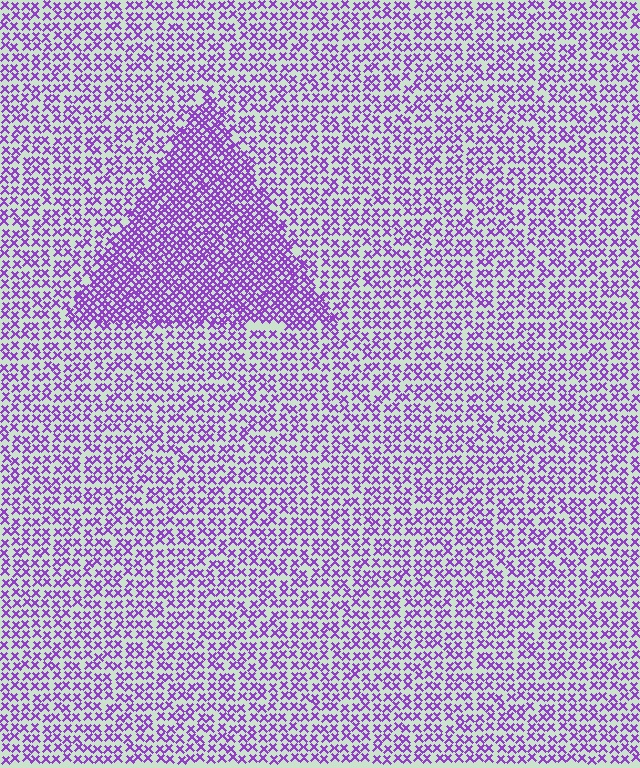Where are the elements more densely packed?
The elements are more densely packed inside the triangle boundary.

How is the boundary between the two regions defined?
The boundary is defined by a change in element density (approximately 1.9x ratio). All elements are the same color, size, and shape.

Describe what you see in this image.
The image contains small purple elements arranged at two different densities. A triangle-shaped region is visible where the elements are more densely packed than the surrounding area.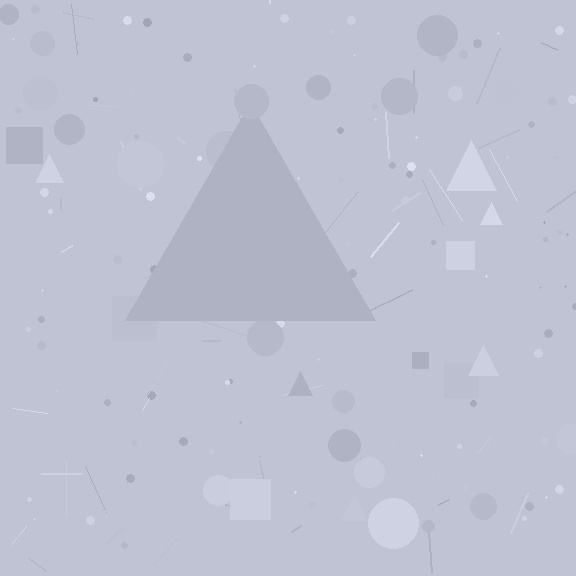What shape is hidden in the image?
A triangle is hidden in the image.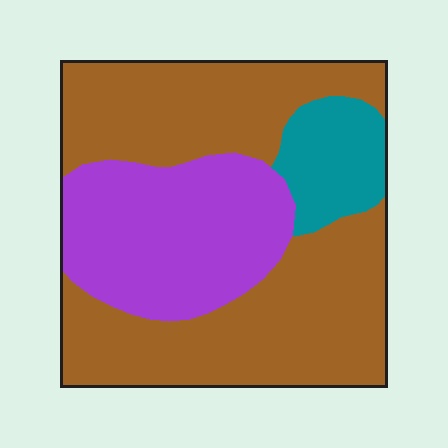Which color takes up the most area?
Brown, at roughly 60%.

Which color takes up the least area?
Teal, at roughly 10%.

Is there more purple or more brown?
Brown.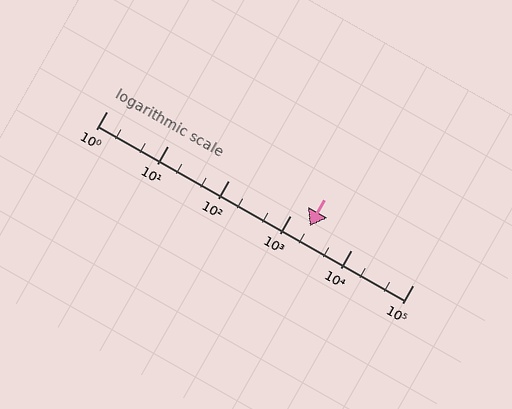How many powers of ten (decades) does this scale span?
The scale spans 5 decades, from 1 to 100000.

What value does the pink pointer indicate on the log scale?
The pointer indicates approximately 2100.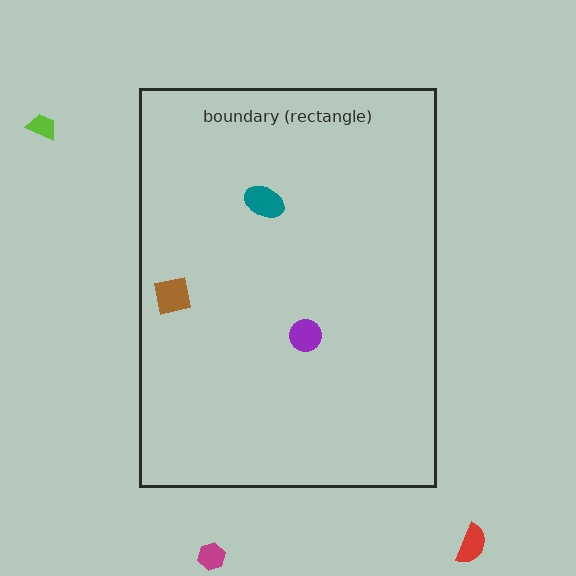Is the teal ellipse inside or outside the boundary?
Inside.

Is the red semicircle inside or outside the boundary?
Outside.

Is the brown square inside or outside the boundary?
Inside.